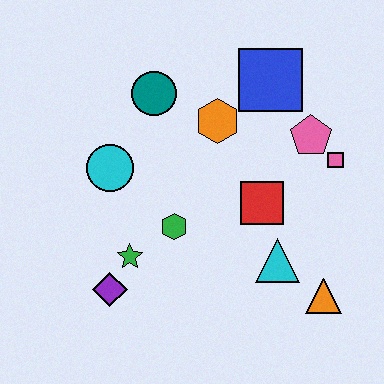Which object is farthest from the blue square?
The purple diamond is farthest from the blue square.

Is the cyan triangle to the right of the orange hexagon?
Yes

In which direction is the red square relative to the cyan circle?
The red square is to the right of the cyan circle.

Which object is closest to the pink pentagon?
The pink square is closest to the pink pentagon.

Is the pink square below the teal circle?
Yes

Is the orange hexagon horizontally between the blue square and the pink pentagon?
No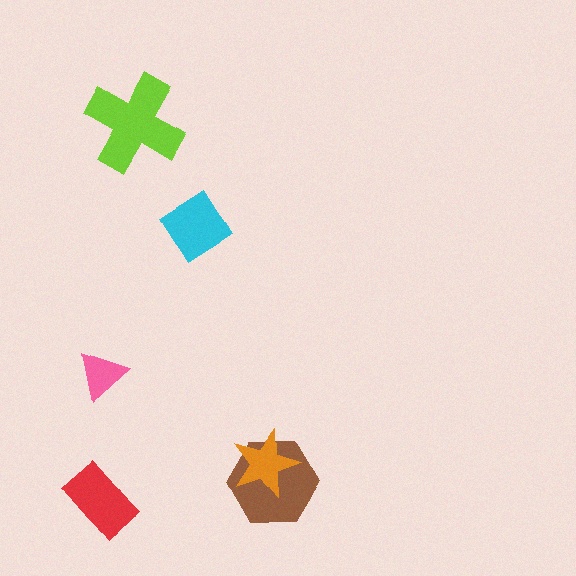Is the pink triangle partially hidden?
No, no other shape covers it.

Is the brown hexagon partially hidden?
Yes, it is partially covered by another shape.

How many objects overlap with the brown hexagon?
1 object overlaps with the brown hexagon.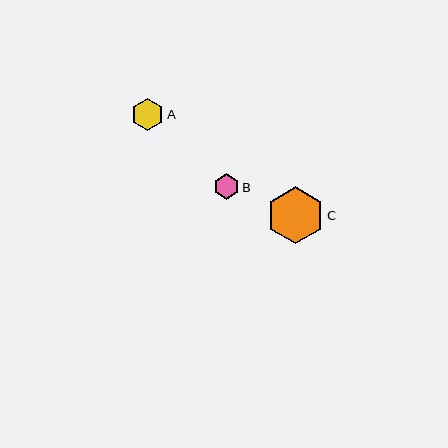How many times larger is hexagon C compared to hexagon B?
Hexagon C is approximately 2.2 times the size of hexagon B.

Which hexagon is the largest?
Hexagon C is the largest with a size of approximately 57 pixels.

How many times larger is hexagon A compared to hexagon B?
Hexagon A is approximately 1.3 times the size of hexagon B.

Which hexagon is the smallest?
Hexagon B is the smallest with a size of approximately 26 pixels.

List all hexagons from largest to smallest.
From largest to smallest: C, A, B.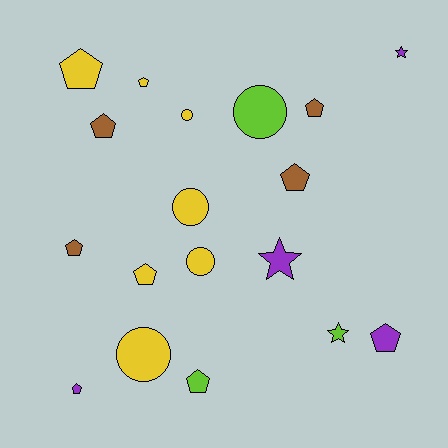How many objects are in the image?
There are 18 objects.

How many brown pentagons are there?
There are 4 brown pentagons.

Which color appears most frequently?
Yellow, with 7 objects.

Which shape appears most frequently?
Pentagon, with 10 objects.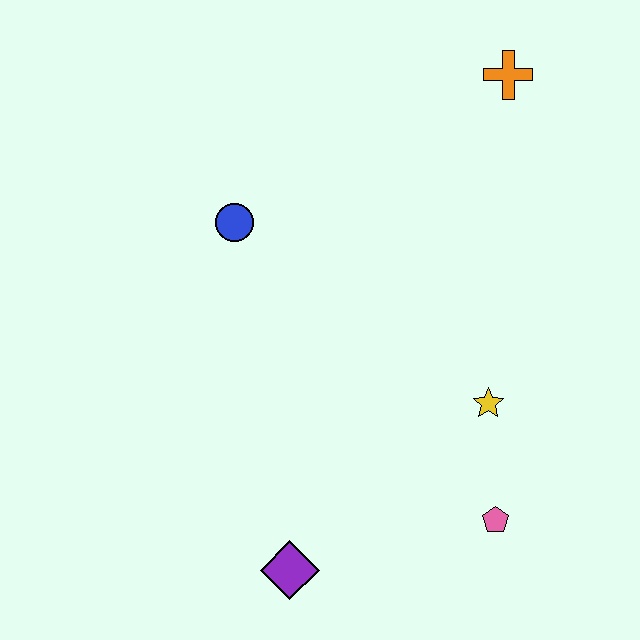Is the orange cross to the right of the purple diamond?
Yes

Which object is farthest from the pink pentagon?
The orange cross is farthest from the pink pentagon.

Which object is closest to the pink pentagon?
The yellow star is closest to the pink pentagon.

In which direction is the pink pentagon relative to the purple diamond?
The pink pentagon is to the right of the purple diamond.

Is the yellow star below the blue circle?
Yes